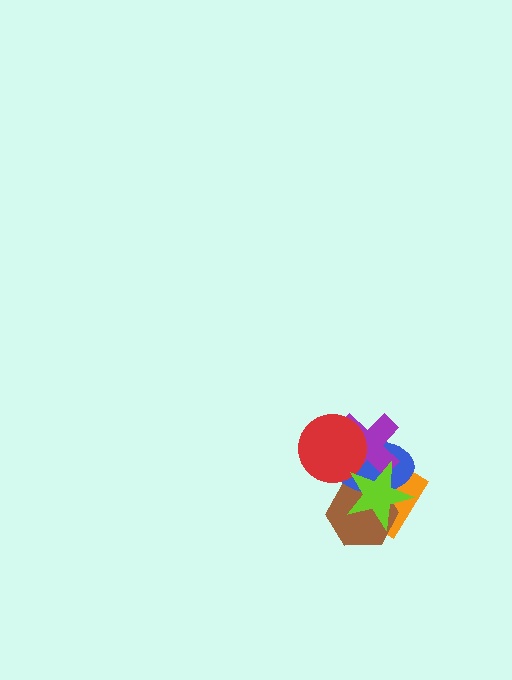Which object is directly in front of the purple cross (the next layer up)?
The red circle is directly in front of the purple cross.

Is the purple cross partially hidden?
Yes, it is partially covered by another shape.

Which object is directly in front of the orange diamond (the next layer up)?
The brown hexagon is directly in front of the orange diamond.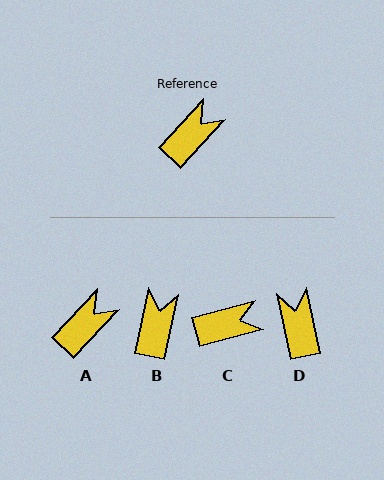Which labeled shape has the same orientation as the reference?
A.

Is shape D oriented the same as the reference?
No, it is off by about 55 degrees.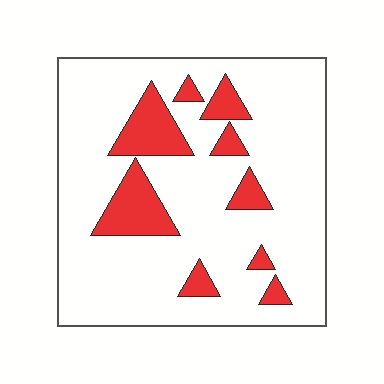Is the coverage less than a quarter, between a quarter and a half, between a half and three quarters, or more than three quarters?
Less than a quarter.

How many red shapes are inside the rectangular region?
9.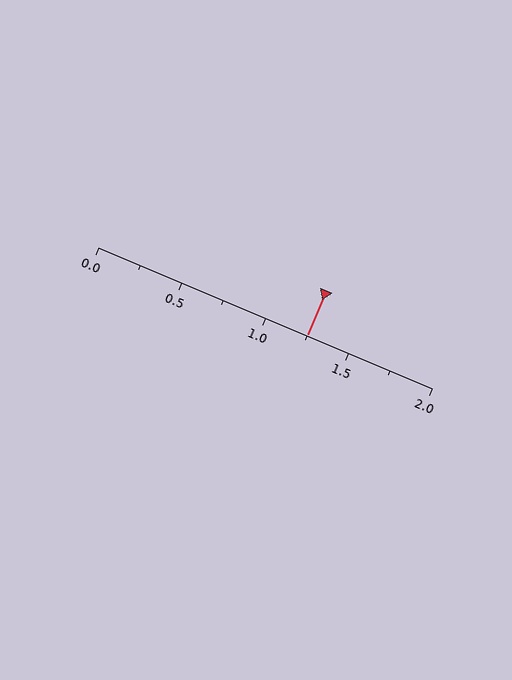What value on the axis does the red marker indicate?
The marker indicates approximately 1.25.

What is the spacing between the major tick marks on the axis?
The major ticks are spaced 0.5 apart.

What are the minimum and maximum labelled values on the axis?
The axis runs from 0.0 to 2.0.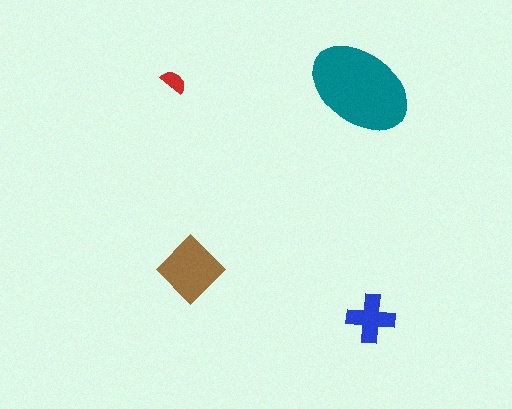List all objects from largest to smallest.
The teal ellipse, the brown diamond, the blue cross, the red semicircle.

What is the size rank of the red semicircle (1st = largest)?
4th.